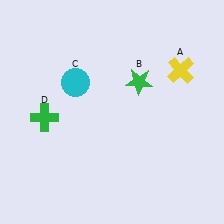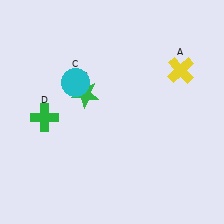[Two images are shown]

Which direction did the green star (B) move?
The green star (B) moved left.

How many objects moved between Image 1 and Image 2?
1 object moved between the two images.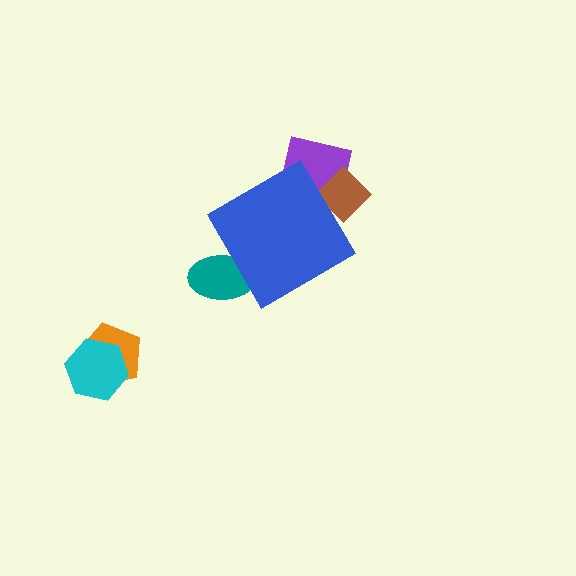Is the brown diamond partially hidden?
Yes, the brown diamond is partially hidden behind the blue diamond.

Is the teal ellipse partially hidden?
Yes, the teal ellipse is partially hidden behind the blue diamond.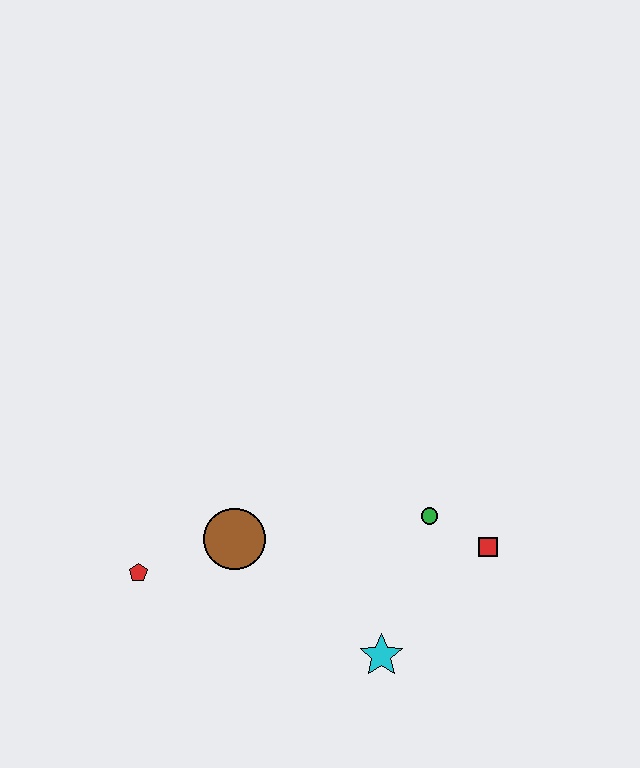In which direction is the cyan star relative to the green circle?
The cyan star is below the green circle.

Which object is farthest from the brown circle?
The red square is farthest from the brown circle.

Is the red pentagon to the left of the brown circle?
Yes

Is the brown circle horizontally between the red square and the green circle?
No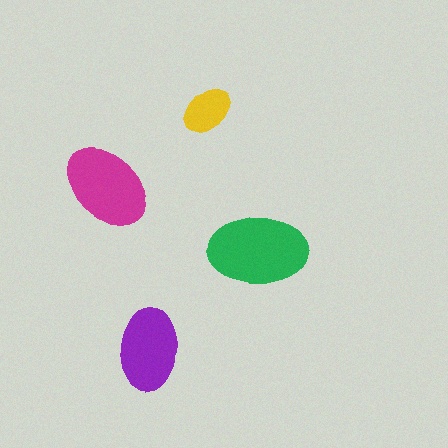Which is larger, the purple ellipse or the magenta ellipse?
The magenta one.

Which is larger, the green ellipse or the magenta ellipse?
The green one.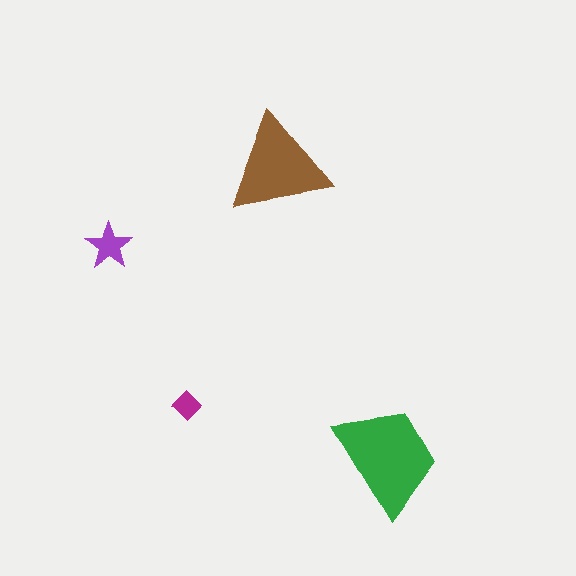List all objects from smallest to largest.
The magenta diamond, the purple star, the brown triangle, the green trapezoid.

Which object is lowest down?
The green trapezoid is bottommost.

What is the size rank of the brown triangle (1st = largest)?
2nd.